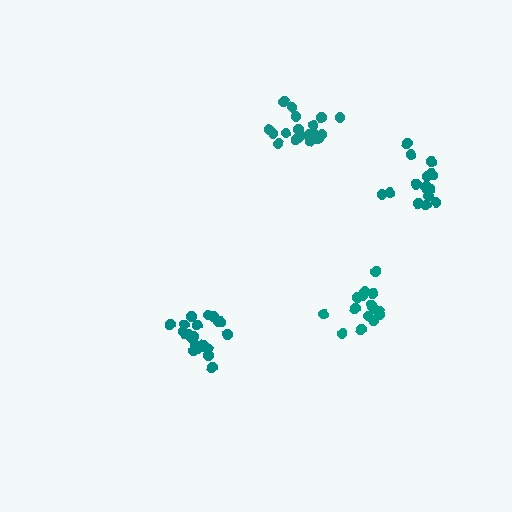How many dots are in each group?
Group 1: 21 dots, Group 2: 16 dots, Group 3: 16 dots, Group 4: 18 dots (71 total).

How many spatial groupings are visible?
There are 4 spatial groupings.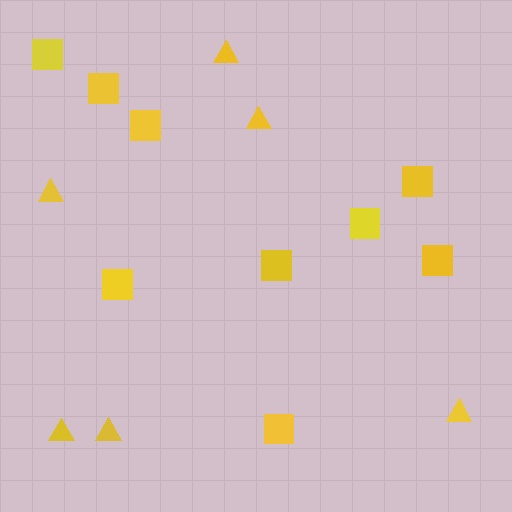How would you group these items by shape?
There are 2 groups: one group of squares (9) and one group of triangles (6).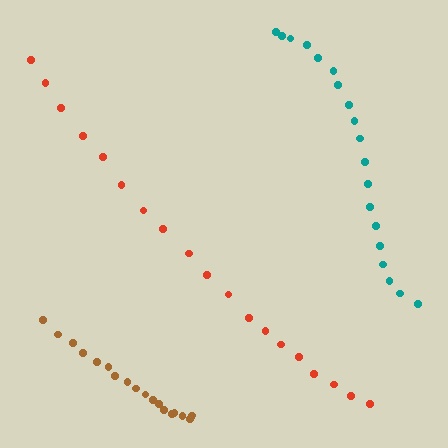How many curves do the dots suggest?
There are 3 distinct paths.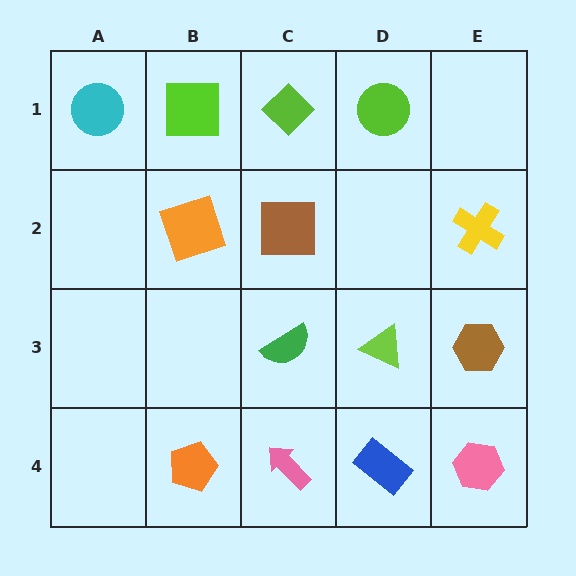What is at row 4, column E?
A pink hexagon.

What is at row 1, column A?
A cyan circle.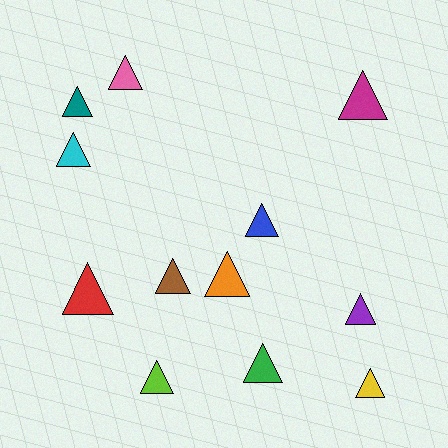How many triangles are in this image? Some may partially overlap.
There are 12 triangles.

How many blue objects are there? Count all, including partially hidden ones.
There is 1 blue object.